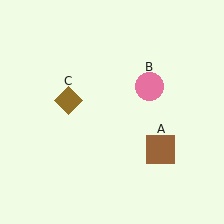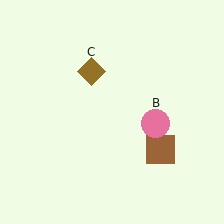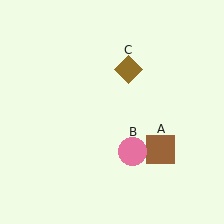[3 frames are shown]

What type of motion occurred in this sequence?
The pink circle (object B), brown diamond (object C) rotated clockwise around the center of the scene.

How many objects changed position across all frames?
2 objects changed position: pink circle (object B), brown diamond (object C).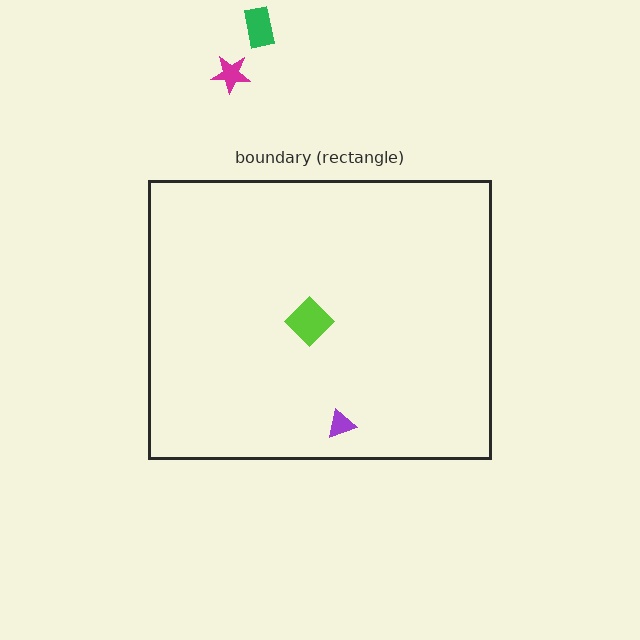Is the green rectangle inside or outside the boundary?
Outside.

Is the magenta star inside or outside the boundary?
Outside.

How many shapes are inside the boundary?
2 inside, 2 outside.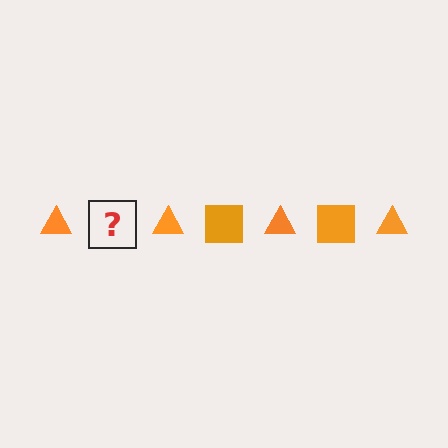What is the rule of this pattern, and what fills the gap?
The rule is that the pattern cycles through triangle, square shapes in orange. The gap should be filled with an orange square.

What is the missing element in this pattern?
The missing element is an orange square.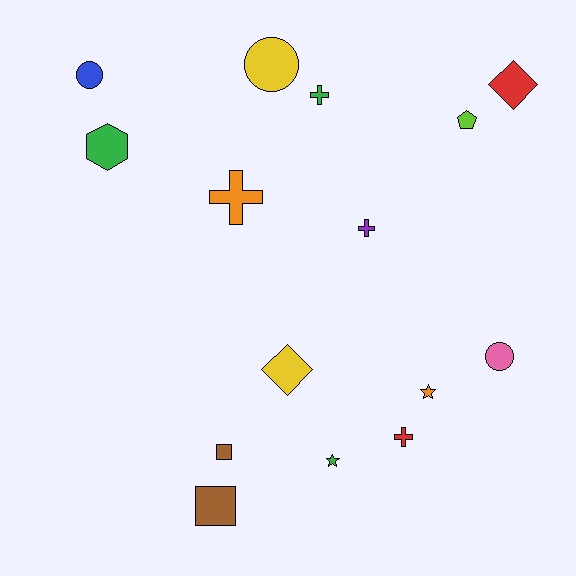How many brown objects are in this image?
There are 2 brown objects.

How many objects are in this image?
There are 15 objects.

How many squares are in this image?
There are 2 squares.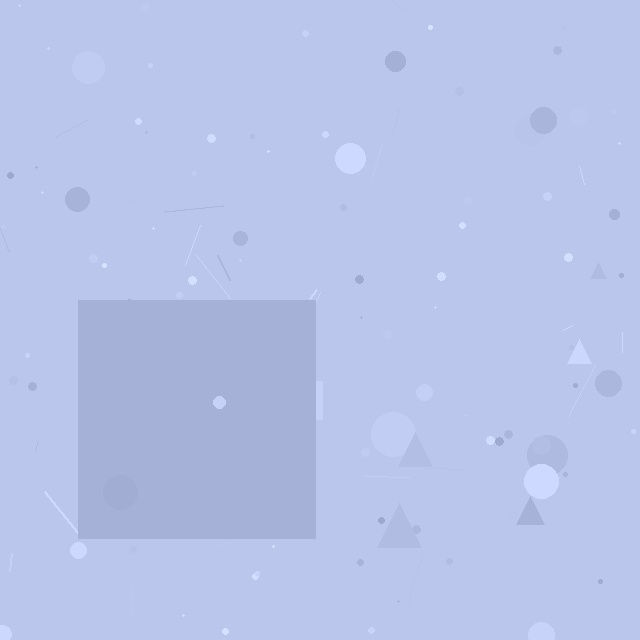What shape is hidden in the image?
A square is hidden in the image.